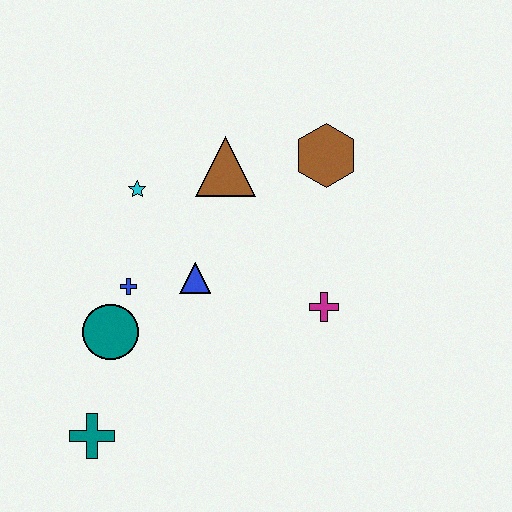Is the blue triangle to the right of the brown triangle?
No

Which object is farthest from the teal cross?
The brown hexagon is farthest from the teal cross.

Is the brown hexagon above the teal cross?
Yes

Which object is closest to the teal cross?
The teal circle is closest to the teal cross.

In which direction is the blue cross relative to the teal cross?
The blue cross is above the teal cross.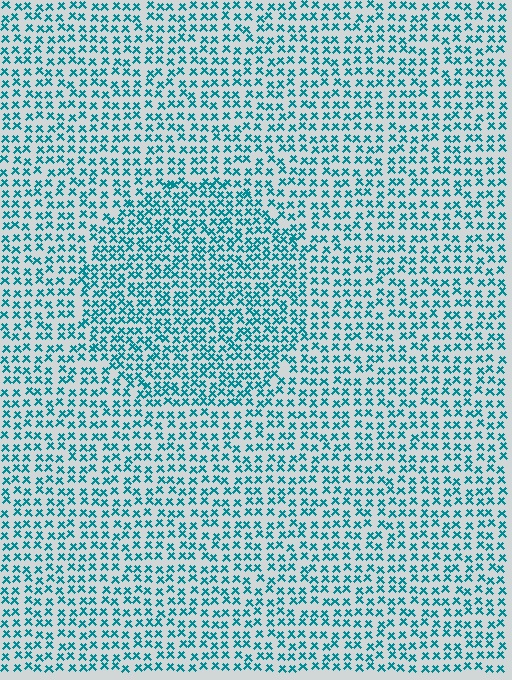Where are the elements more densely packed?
The elements are more densely packed inside the circle boundary.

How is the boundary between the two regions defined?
The boundary is defined by a change in element density (approximately 1.5x ratio). All elements are the same color, size, and shape.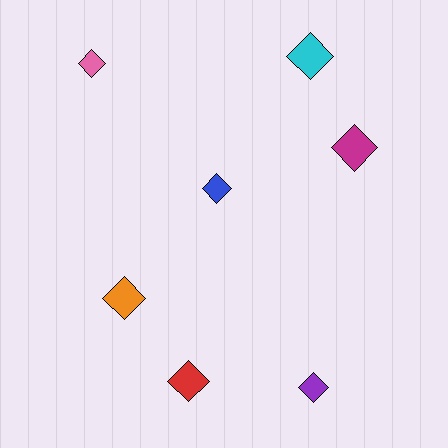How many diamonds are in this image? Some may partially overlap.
There are 7 diamonds.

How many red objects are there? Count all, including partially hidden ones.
There is 1 red object.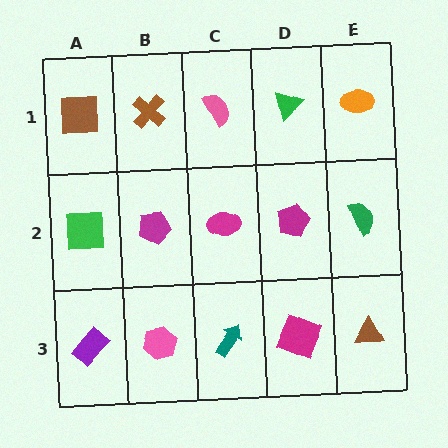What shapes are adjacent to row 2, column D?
A green triangle (row 1, column D), a magenta square (row 3, column D), a magenta ellipse (row 2, column C), a green semicircle (row 2, column E).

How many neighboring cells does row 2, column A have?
3.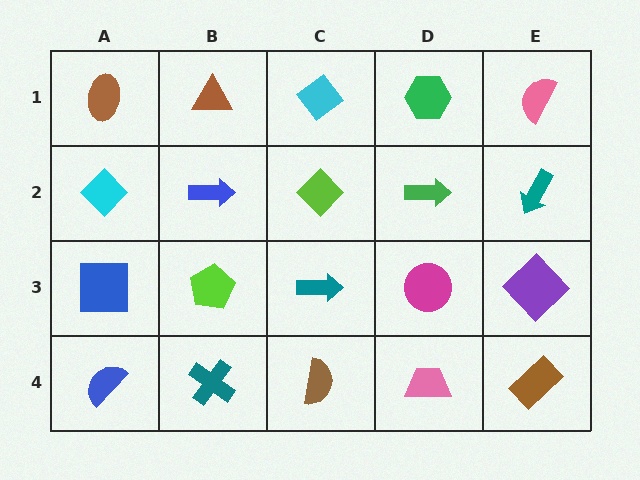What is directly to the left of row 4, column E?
A pink trapezoid.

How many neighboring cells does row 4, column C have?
3.